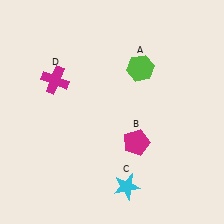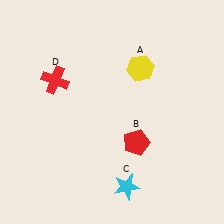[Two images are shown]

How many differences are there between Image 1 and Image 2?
There are 3 differences between the two images.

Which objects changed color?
A changed from lime to yellow. B changed from magenta to red. D changed from magenta to red.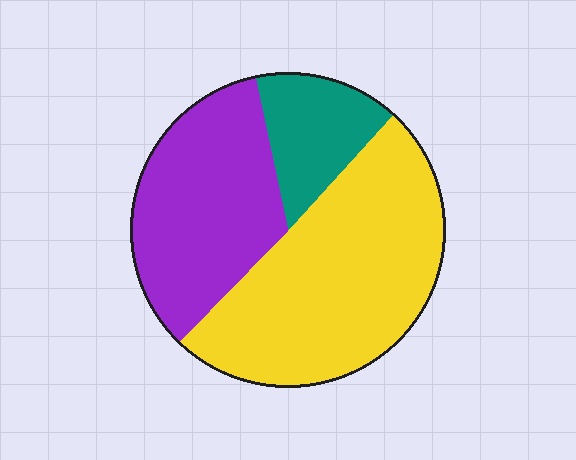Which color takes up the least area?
Teal, at roughly 15%.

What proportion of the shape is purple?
Purple covers about 35% of the shape.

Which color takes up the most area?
Yellow, at roughly 50%.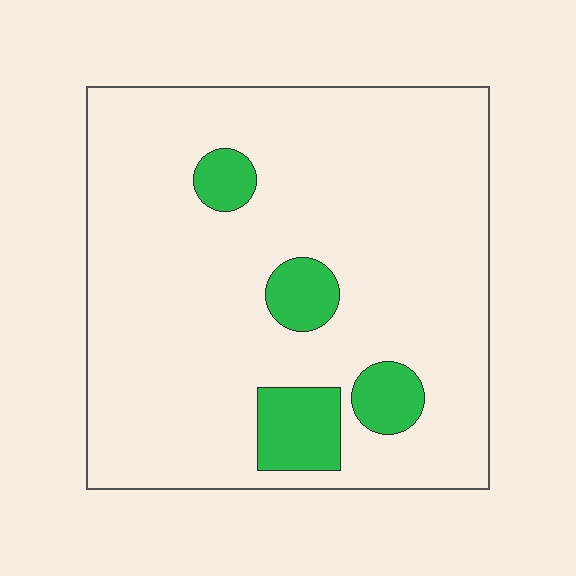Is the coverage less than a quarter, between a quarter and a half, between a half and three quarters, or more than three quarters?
Less than a quarter.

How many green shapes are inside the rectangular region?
4.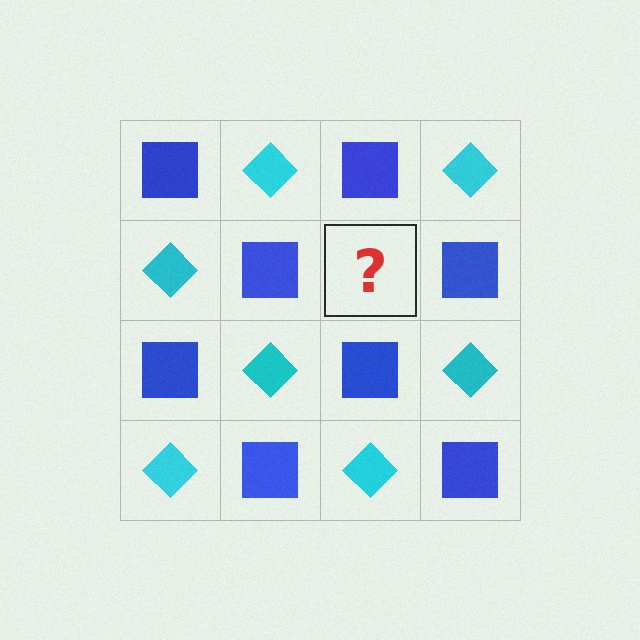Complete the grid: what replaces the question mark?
The question mark should be replaced with a cyan diamond.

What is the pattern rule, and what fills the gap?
The rule is that it alternates blue square and cyan diamond in a checkerboard pattern. The gap should be filled with a cyan diamond.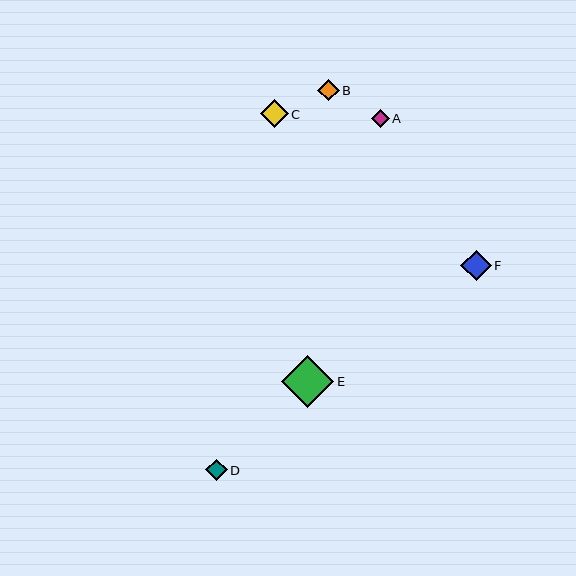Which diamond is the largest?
Diamond E is the largest with a size of approximately 52 pixels.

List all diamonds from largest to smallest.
From largest to smallest: E, F, C, D, B, A.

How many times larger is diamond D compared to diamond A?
Diamond D is approximately 1.2 times the size of diamond A.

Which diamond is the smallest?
Diamond A is the smallest with a size of approximately 18 pixels.